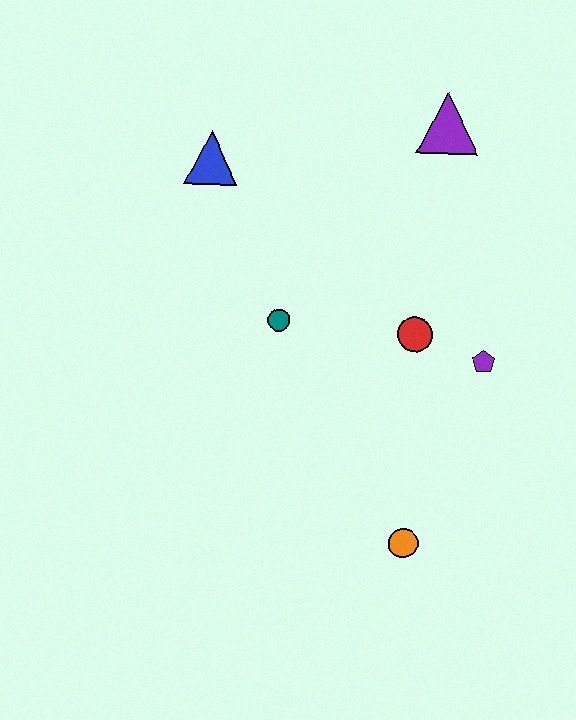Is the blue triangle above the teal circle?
Yes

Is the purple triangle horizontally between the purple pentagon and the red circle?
Yes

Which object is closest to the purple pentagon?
The red circle is closest to the purple pentagon.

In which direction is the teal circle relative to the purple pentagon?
The teal circle is to the left of the purple pentagon.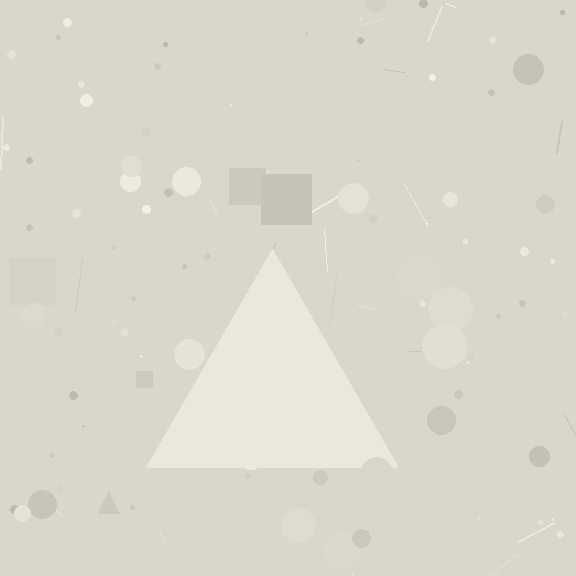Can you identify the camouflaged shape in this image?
The camouflaged shape is a triangle.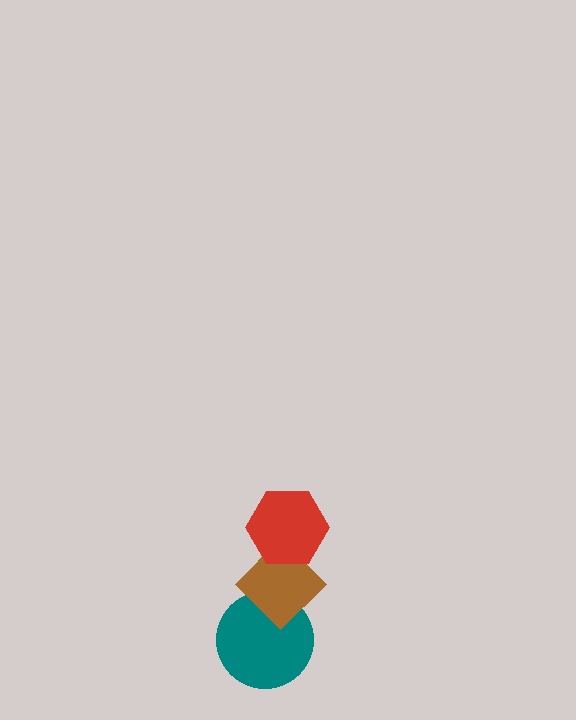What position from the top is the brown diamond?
The brown diamond is 2nd from the top.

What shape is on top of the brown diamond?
The red hexagon is on top of the brown diamond.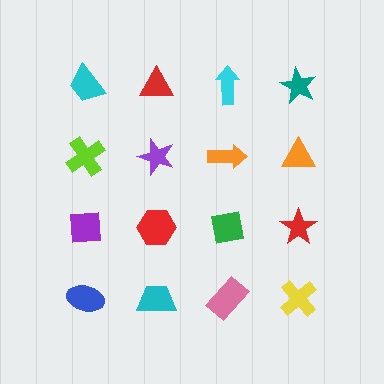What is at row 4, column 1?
A blue ellipse.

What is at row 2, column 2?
A purple star.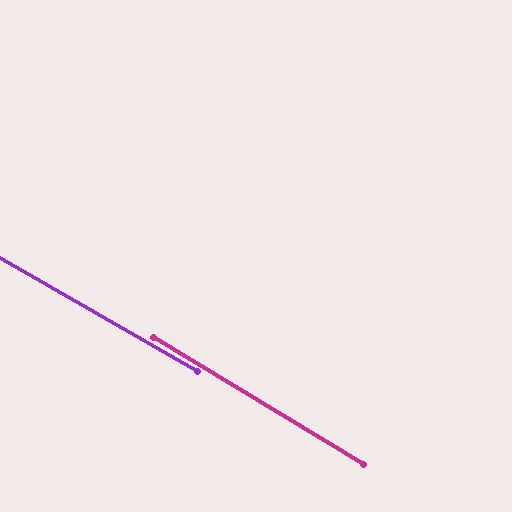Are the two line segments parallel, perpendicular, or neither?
Parallel — their directions differ by only 1.3°.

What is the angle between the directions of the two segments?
Approximately 1 degree.